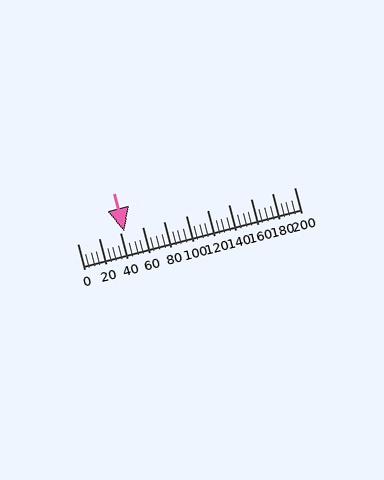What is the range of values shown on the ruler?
The ruler shows values from 0 to 200.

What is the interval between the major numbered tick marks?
The major tick marks are spaced 20 units apart.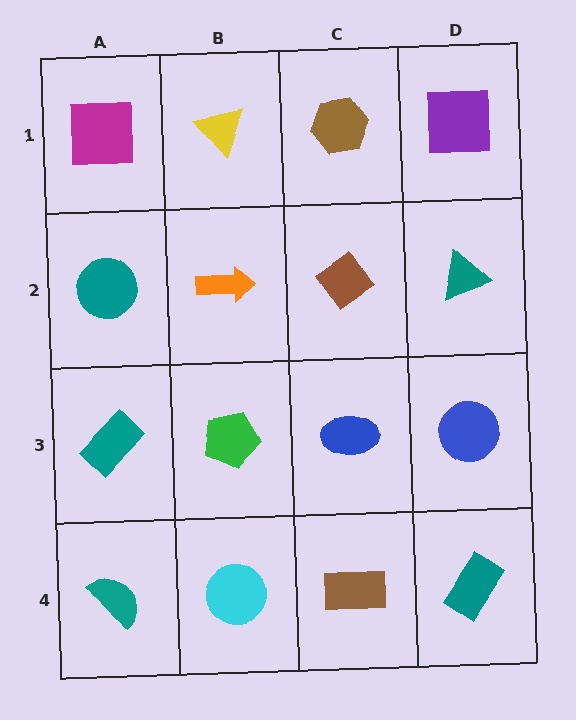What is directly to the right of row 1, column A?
A yellow triangle.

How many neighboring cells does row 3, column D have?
3.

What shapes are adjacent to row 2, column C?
A brown hexagon (row 1, column C), a blue ellipse (row 3, column C), an orange arrow (row 2, column B), a teal triangle (row 2, column D).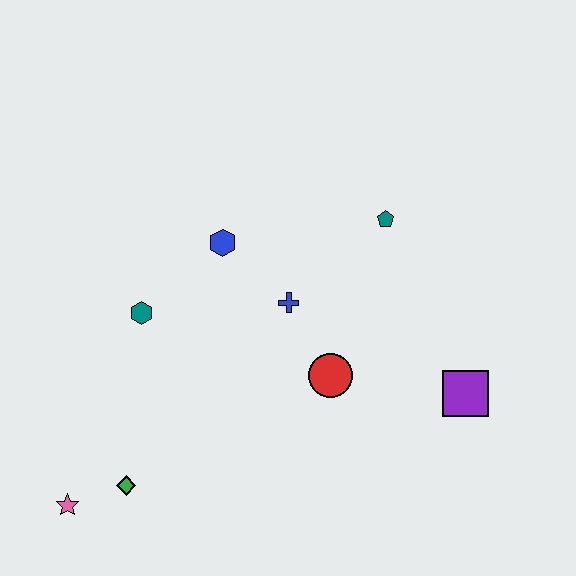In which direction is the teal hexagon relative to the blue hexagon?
The teal hexagon is to the left of the blue hexagon.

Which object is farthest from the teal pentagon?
The pink star is farthest from the teal pentagon.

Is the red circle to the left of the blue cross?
No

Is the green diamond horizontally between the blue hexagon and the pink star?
Yes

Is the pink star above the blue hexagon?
No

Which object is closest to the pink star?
The green diamond is closest to the pink star.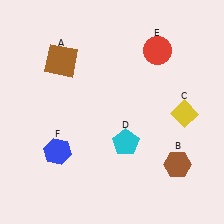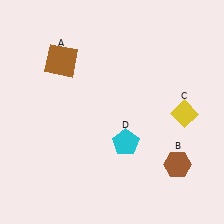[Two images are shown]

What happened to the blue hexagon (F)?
The blue hexagon (F) was removed in Image 2. It was in the bottom-left area of Image 1.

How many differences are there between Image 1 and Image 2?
There are 2 differences between the two images.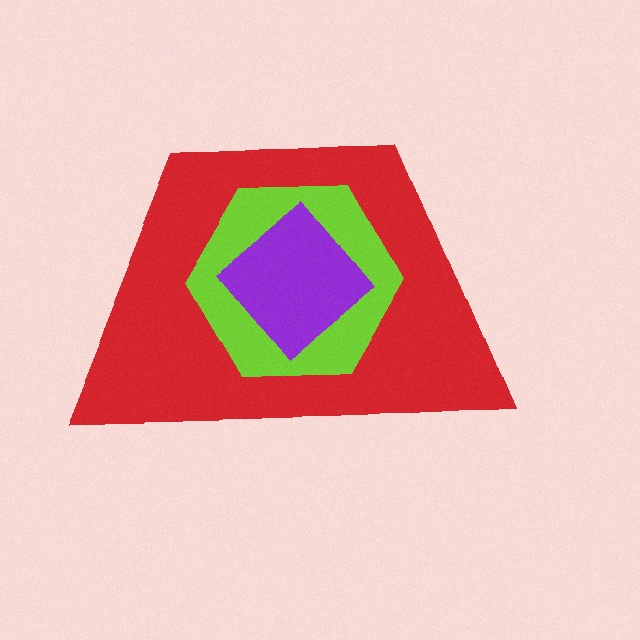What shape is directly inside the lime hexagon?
The purple diamond.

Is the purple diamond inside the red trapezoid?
Yes.